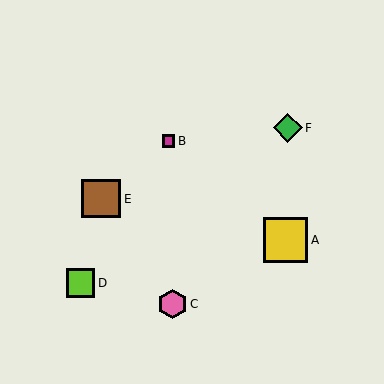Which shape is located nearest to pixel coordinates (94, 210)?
The brown square (labeled E) at (101, 199) is nearest to that location.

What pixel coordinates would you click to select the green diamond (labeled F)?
Click at (288, 128) to select the green diamond F.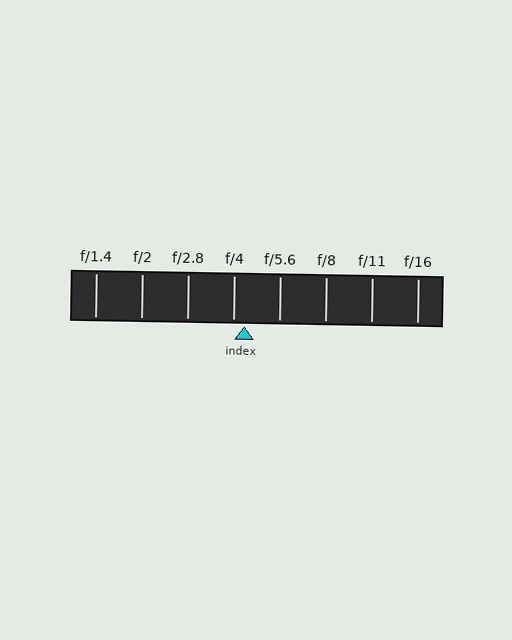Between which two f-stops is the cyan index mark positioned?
The index mark is between f/4 and f/5.6.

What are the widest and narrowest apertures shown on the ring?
The widest aperture shown is f/1.4 and the narrowest is f/16.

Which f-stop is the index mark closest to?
The index mark is closest to f/4.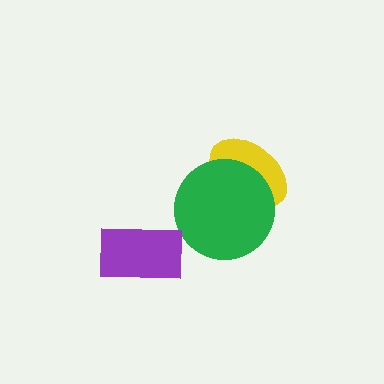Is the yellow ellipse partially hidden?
Yes, it is partially covered by another shape.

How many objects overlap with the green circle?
1 object overlaps with the green circle.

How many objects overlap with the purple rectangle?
0 objects overlap with the purple rectangle.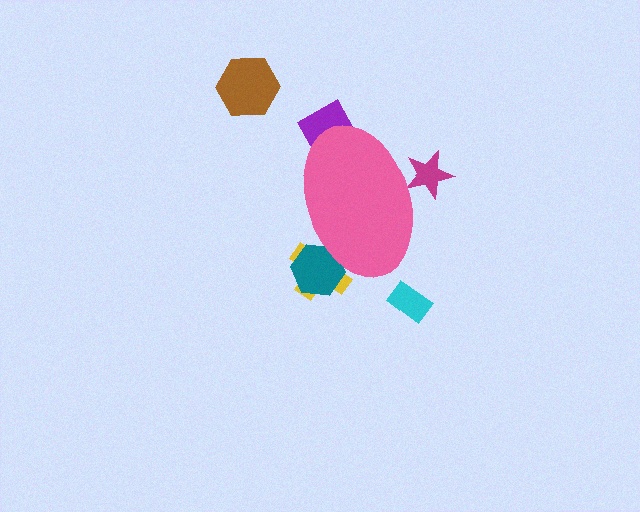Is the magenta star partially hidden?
Yes, the magenta star is partially hidden behind the pink ellipse.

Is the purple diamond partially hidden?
Yes, the purple diamond is partially hidden behind the pink ellipse.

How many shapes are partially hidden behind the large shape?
4 shapes are partially hidden.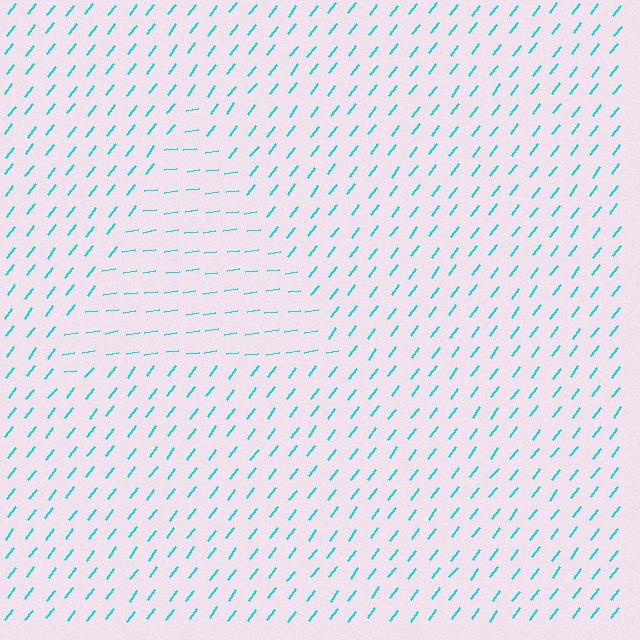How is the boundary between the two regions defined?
The boundary is defined purely by a change in line orientation (approximately 45 degrees difference). All lines are the same color and thickness.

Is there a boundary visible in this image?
Yes, there is a texture boundary formed by a change in line orientation.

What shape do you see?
I see a triangle.